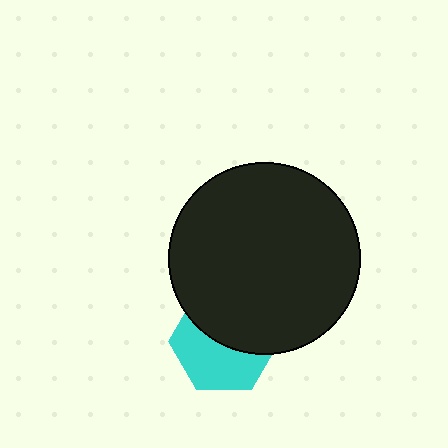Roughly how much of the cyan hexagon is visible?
About half of it is visible (roughly 50%).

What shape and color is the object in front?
The object in front is a black circle.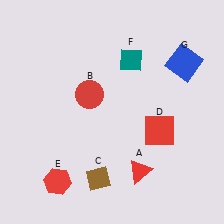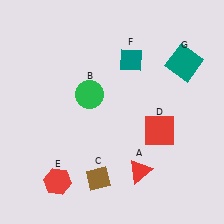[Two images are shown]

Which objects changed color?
B changed from red to green. G changed from blue to teal.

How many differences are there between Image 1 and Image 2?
There are 2 differences between the two images.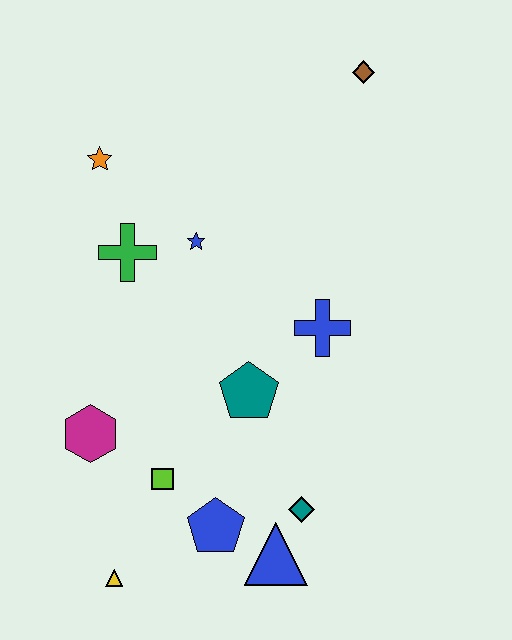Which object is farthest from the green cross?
The blue triangle is farthest from the green cross.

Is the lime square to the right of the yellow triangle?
Yes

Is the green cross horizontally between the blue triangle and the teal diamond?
No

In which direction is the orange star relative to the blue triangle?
The orange star is above the blue triangle.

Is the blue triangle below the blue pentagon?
Yes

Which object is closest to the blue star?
The green cross is closest to the blue star.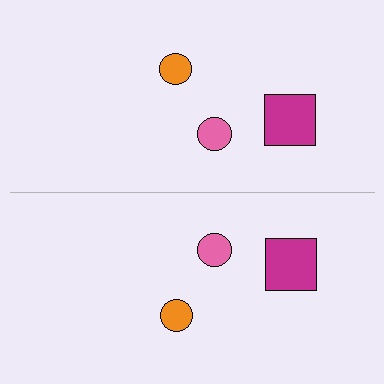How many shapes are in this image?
There are 6 shapes in this image.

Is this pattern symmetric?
Yes, this pattern has bilateral (reflection) symmetry.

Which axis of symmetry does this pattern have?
The pattern has a horizontal axis of symmetry running through the center of the image.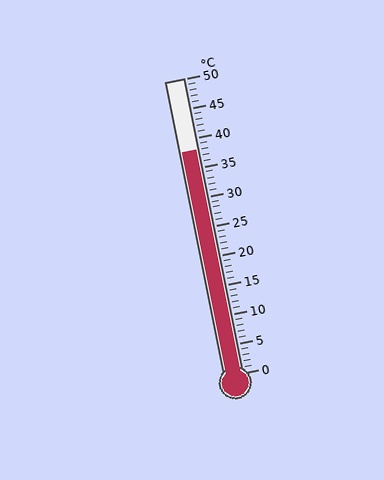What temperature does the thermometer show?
The thermometer shows approximately 38°C.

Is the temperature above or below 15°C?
The temperature is above 15°C.